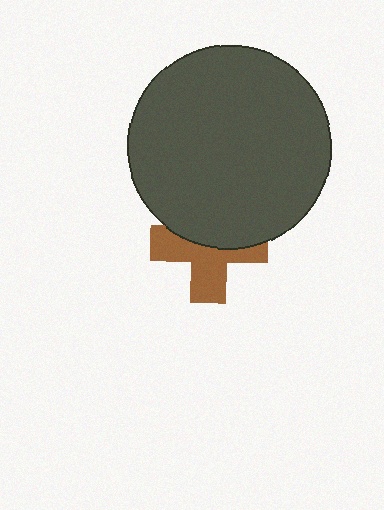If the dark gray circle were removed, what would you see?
You would see the complete brown cross.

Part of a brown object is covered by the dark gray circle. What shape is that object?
It is a cross.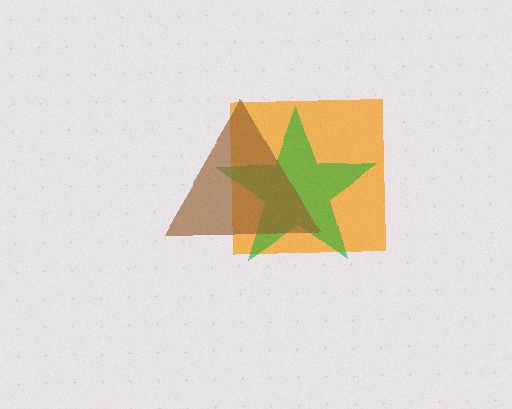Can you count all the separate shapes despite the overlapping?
Yes, there are 3 separate shapes.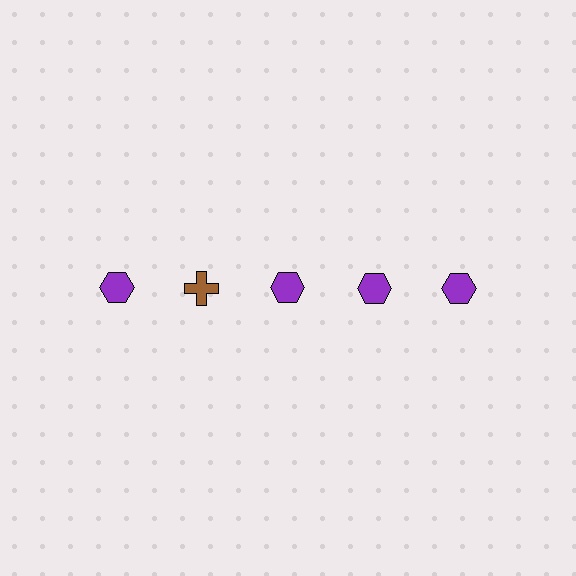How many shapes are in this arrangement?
There are 5 shapes arranged in a grid pattern.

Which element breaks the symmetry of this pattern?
The brown cross in the top row, second from left column breaks the symmetry. All other shapes are purple hexagons.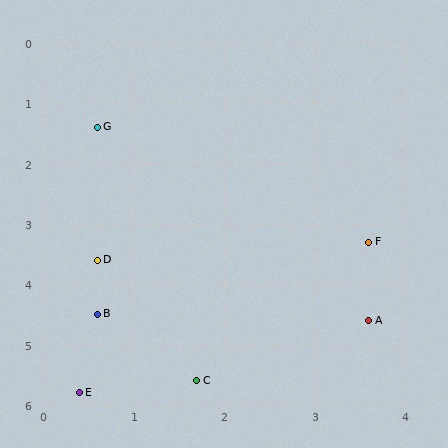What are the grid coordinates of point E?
Point E is at approximately (0.4, 5.8).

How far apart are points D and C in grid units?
Points D and C are about 2.3 grid units apart.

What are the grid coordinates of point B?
Point B is at approximately (0.6, 4.5).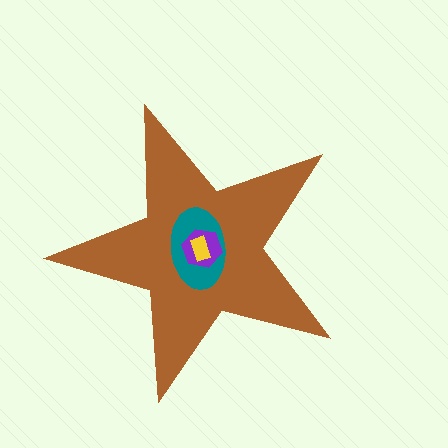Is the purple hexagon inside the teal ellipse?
Yes.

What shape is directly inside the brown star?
The teal ellipse.